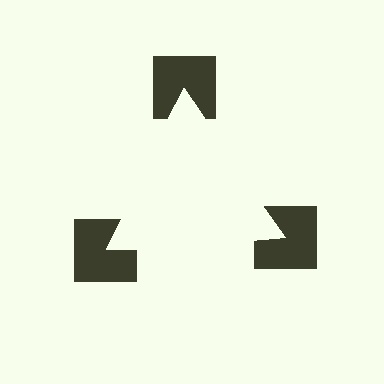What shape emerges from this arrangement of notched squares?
An illusory triangle — its edges are inferred from the aligned wedge cuts in the notched squares, not physically drawn.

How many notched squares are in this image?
There are 3 — one at each vertex of the illusory triangle.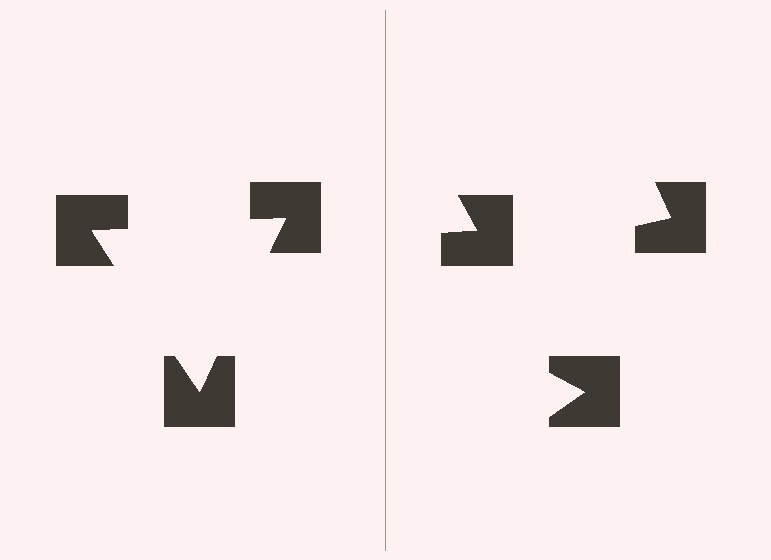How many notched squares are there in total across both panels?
6 — 3 on each side.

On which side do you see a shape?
An illusory triangle appears on the left side. On the right side the wedge cuts are rotated, so no coherent shape forms.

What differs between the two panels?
The notched squares are positioned identically on both sides; only the wedge orientations differ. On the left they align to a triangle; on the right they are misaligned.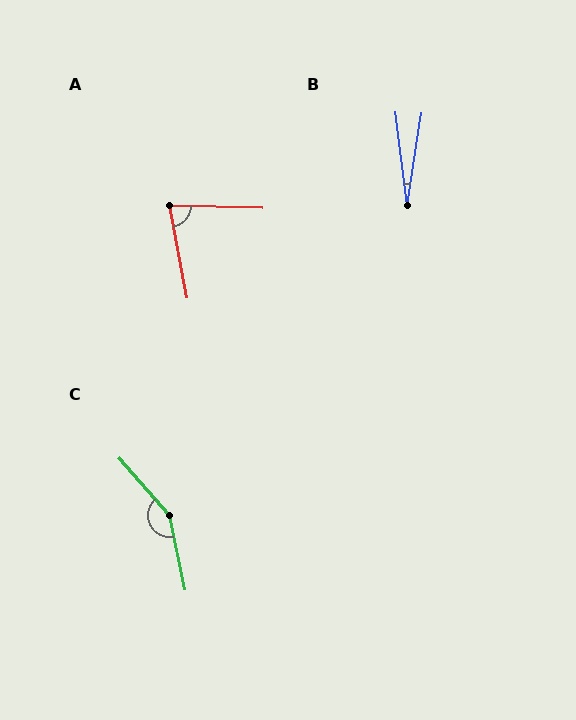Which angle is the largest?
C, at approximately 150 degrees.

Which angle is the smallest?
B, at approximately 16 degrees.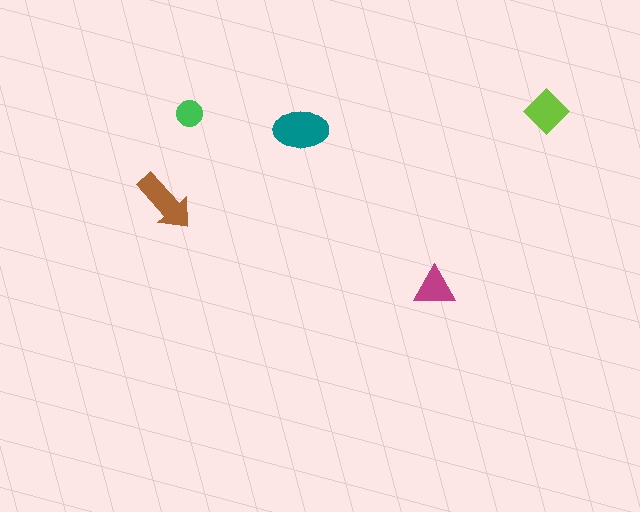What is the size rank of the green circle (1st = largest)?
5th.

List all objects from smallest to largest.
The green circle, the magenta triangle, the lime diamond, the brown arrow, the teal ellipse.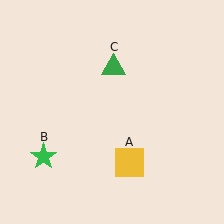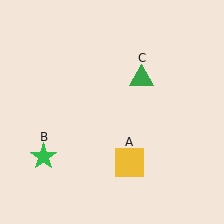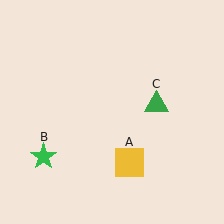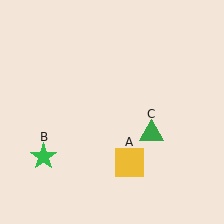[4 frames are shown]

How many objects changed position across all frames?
1 object changed position: green triangle (object C).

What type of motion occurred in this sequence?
The green triangle (object C) rotated clockwise around the center of the scene.